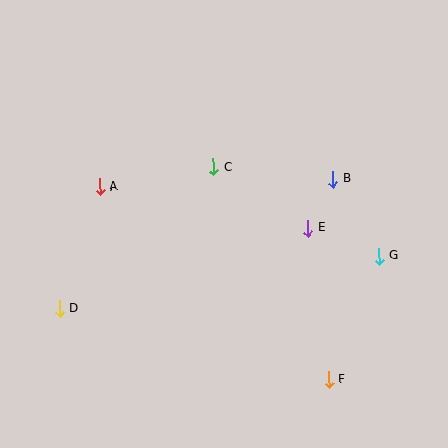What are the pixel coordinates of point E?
Point E is at (308, 228).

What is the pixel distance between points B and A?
The distance between B and A is 233 pixels.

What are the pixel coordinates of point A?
Point A is at (100, 187).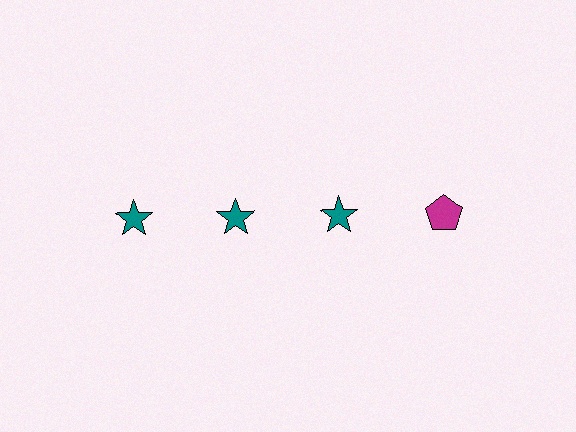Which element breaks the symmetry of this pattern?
The magenta pentagon in the top row, second from right column breaks the symmetry. All other shapes are teal stars.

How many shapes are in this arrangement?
There are 4 shapes arranged in a grid pattern.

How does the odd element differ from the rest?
It differs in both color (magenta instead of teal) and shape (pentagon instead of star).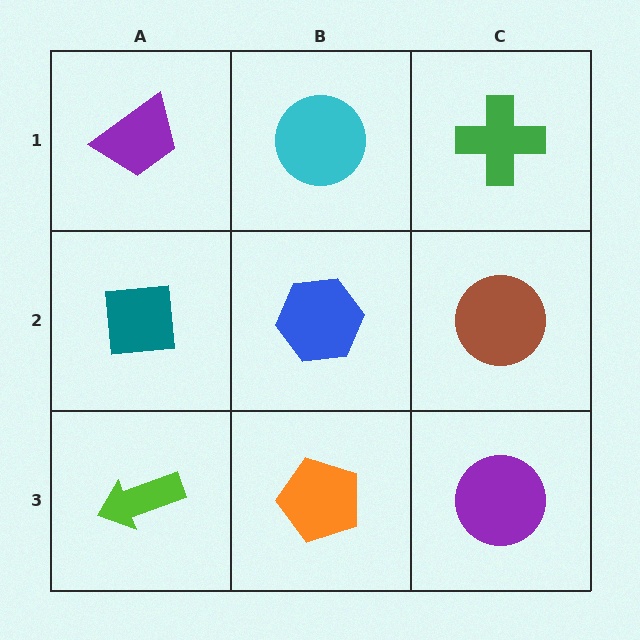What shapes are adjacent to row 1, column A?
A teal square (row 2, column A), a cyan circle (row 1, column B).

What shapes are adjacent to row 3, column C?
A brown circle (row 2, column C), an orange pentagon (row 3, column B).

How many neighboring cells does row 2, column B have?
4.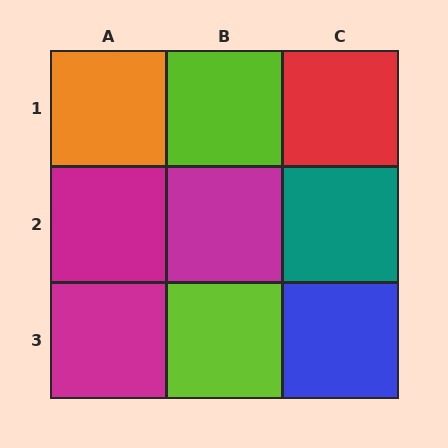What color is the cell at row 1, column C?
Red.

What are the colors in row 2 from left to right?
Magenta, magenta, teal.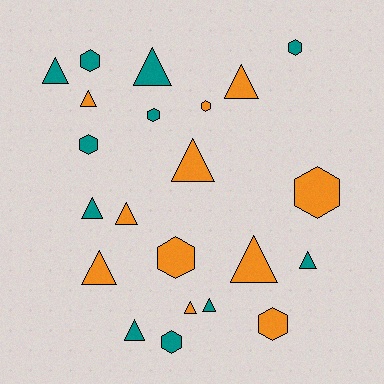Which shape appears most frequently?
Triangle, with 13 objects.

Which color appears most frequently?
Orange, with 11 objects.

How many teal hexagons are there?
There are 5 teal hexagons.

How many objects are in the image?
There are 22 objects.